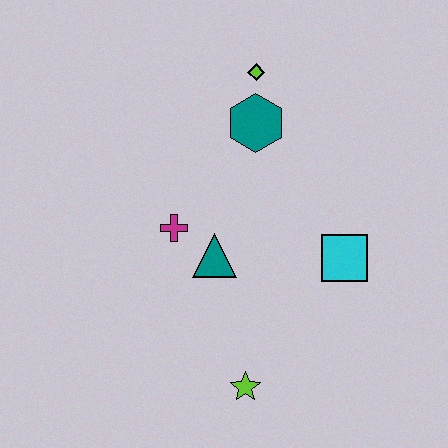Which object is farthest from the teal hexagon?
The lime star is farthest from the teal hexagon.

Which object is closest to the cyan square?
The teal triangle is closest to the cyan square.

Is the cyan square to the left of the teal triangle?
No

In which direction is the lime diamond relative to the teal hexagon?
The lime diamond is above the teal hexagon.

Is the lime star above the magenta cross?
No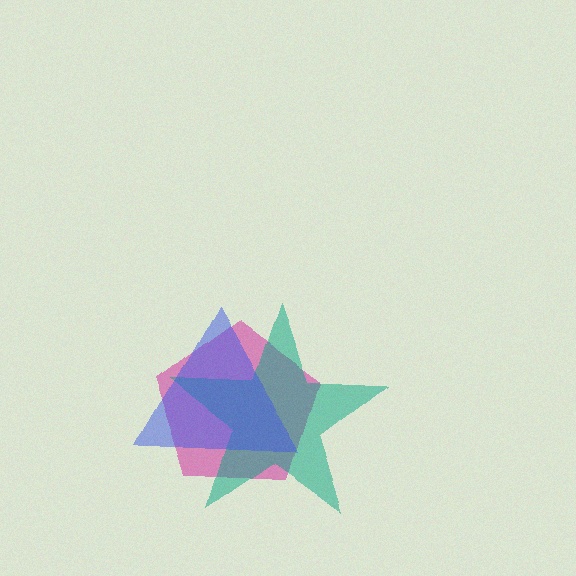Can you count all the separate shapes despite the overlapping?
Yes, there are 3 separate shapes.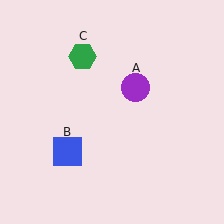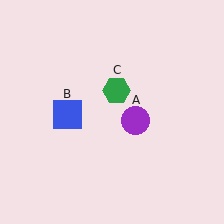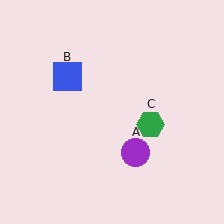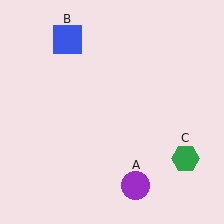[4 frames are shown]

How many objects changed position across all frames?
3 objects changed position: purple circle (object A), blue square (object B), green hexagon (object C).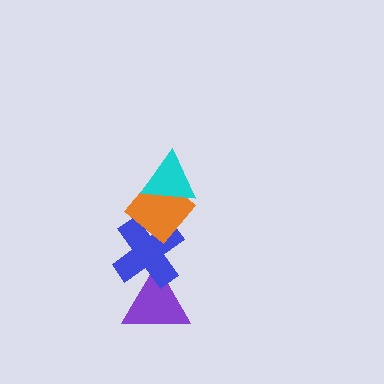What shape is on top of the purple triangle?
The blue cross is on top of the purple triangle.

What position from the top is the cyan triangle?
The cyan triangle is 1st from the top.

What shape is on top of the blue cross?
The orange diamond is on top of the blue cross.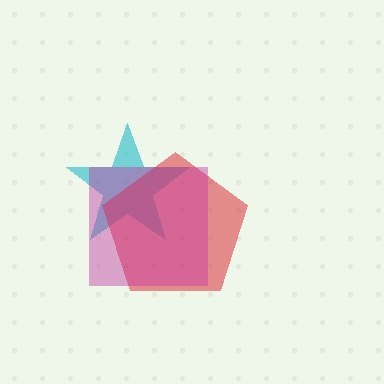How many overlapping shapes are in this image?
There are 3 overlapping shapes in the image.